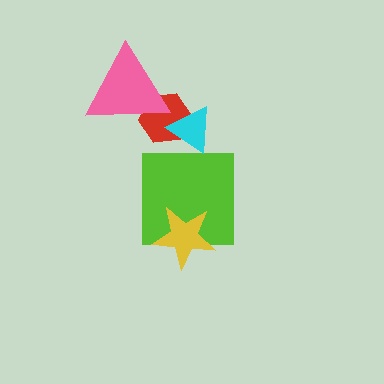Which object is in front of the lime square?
The yellow star is in front of the lime square.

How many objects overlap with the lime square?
1 object overlaps with the lime square.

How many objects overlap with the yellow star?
1 object overlaps with the yellow star.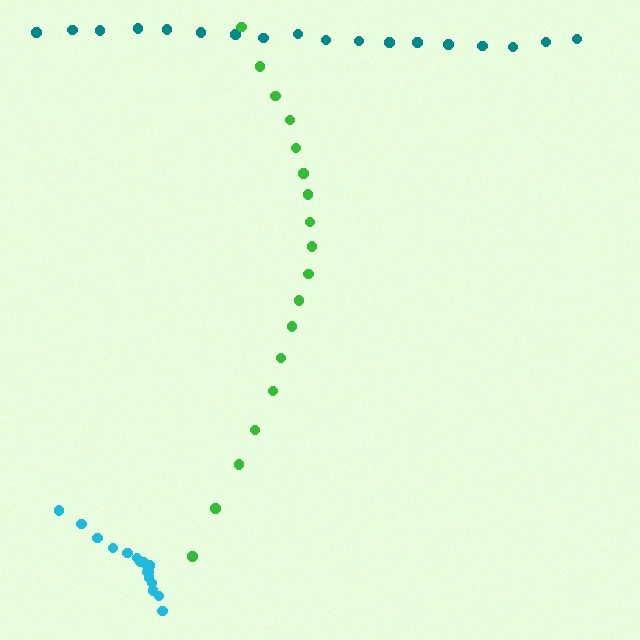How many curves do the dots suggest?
There are 3 distinct paths.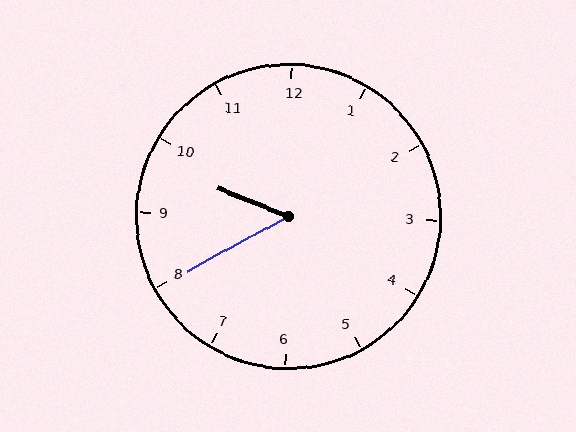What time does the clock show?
9:40.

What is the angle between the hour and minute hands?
Approximately 50 degrees.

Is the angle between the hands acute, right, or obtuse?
It is acute.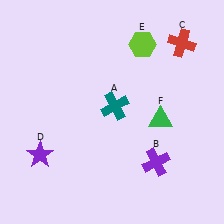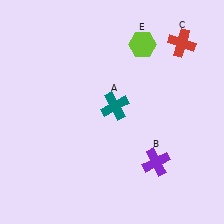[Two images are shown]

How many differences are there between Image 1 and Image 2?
There are 2 differences between the two images.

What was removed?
The purple star (D), the green triangle (F) were removed in Image 2.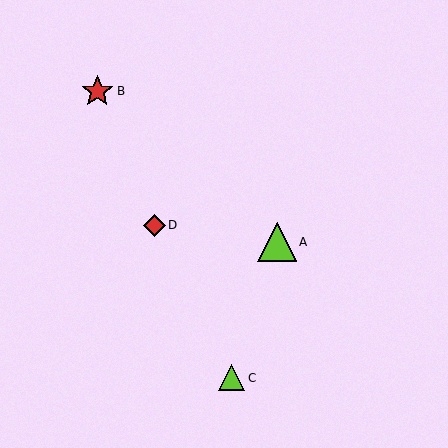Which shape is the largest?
The lime triangle (labeled A) is the largest.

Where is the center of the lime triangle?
The center of the lime triangle is at (232, 378).